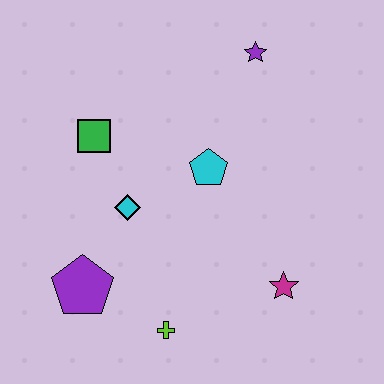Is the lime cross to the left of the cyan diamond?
No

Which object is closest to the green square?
The cyan diamond is closest to the green square.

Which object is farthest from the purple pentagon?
The purple star is farthest from the purple pentagon.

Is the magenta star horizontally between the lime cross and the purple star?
No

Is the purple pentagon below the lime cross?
No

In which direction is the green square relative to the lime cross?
The green square is above the lime cross.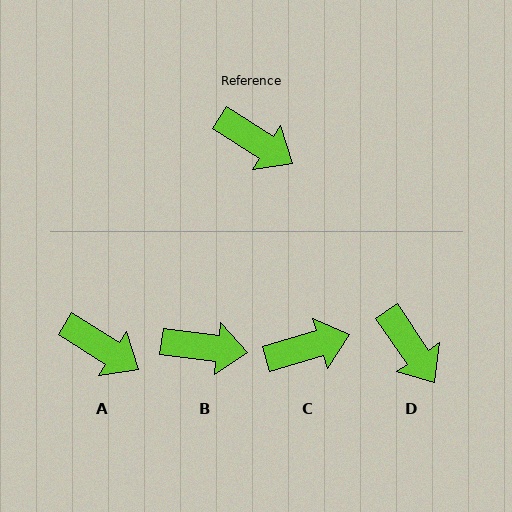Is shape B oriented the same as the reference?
No, it is off by about 25 degrees.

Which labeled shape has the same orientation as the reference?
A.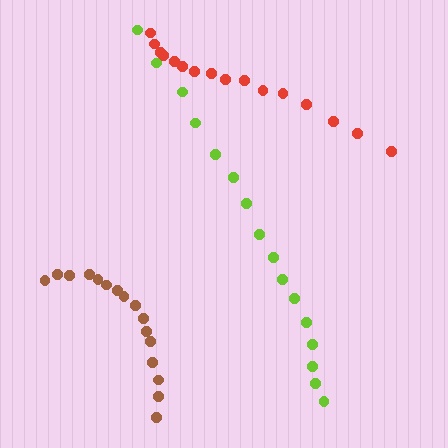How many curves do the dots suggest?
There are 3 distinct paths.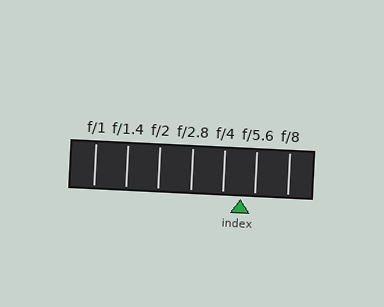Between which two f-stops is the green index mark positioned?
The index mark is between f/4 and f/5.6.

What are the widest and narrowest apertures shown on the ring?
The widest aperture shown is f/1 and the narrowest is f/8.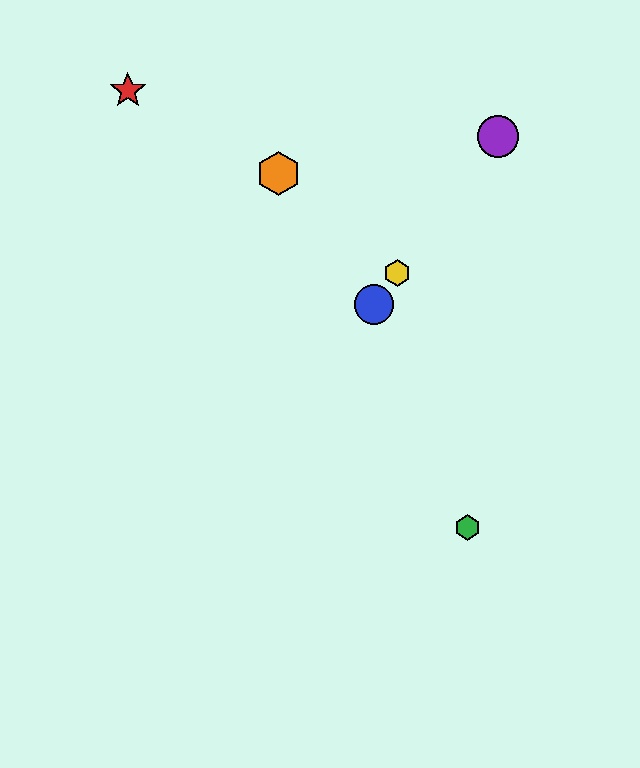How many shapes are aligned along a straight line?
3 shapes (the blue circle, the yellow hexagon, the purple circle) are aligned along a straight line.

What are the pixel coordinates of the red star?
The red star is at (128, 91).